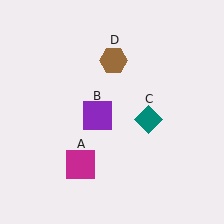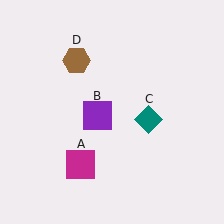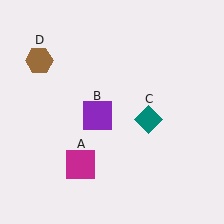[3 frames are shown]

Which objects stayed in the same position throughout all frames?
Magenta square (object A) and purple square (object B) and teal diamond (object C) remained stationary.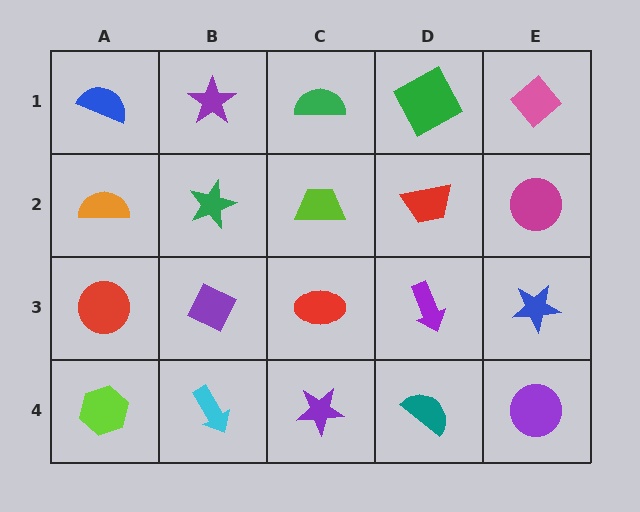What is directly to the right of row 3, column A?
A purple diamond.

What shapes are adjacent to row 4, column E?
A blue star (row 3, column E), a teal semicircle (row 4, column D).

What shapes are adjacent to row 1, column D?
A red trapezoid (row 2, column D), a green semicircle (row 1, column C), a pink diamond (row 1, column E).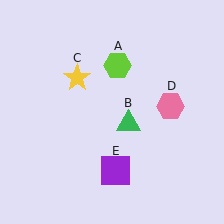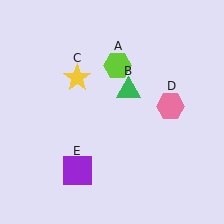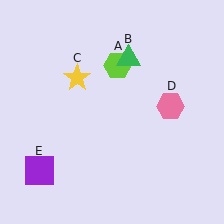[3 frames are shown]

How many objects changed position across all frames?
2 objects changed position: green triangle (object B), purple square (object E).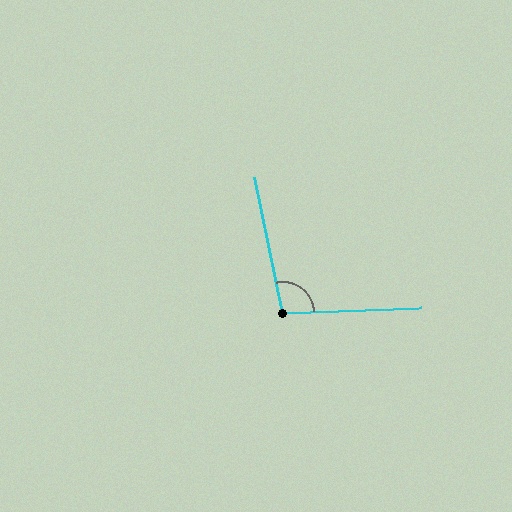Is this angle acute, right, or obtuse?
It is obtuse.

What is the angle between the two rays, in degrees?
Approximately 100 degrees.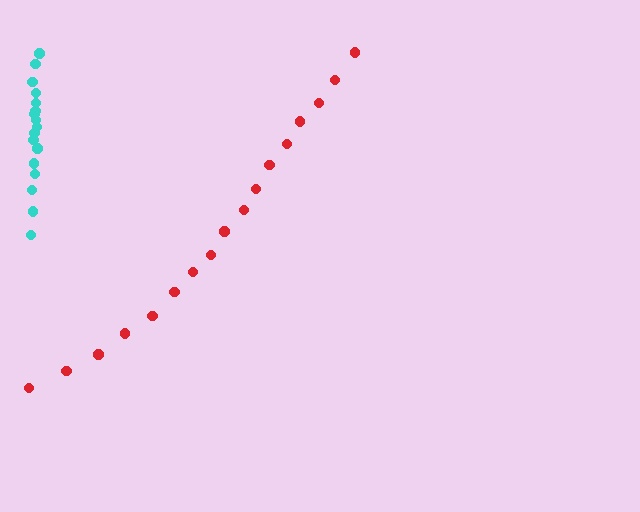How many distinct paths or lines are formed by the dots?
There are 2 distinct paths.